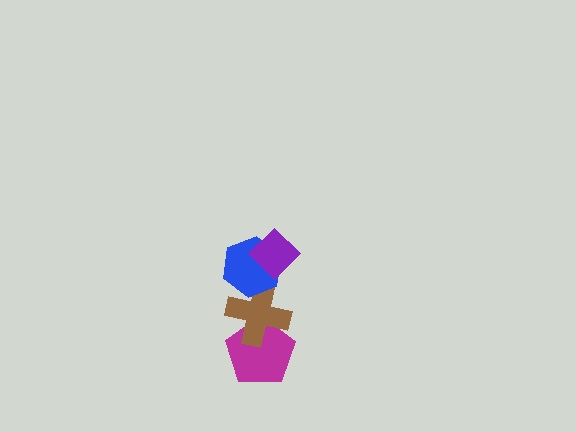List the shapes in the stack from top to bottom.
From top to bottom: the purple diamond, the blue hexagon, the brown cross, the magenta pentagon.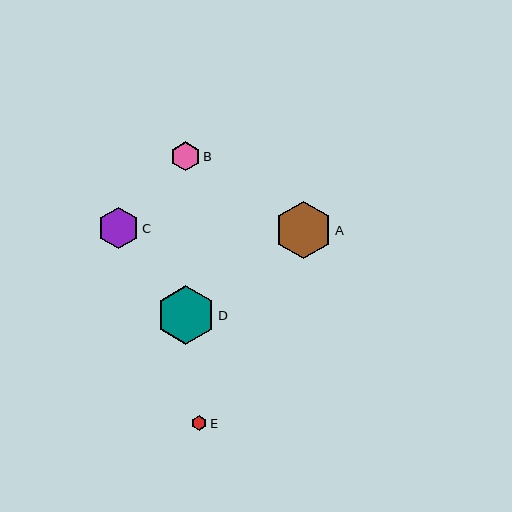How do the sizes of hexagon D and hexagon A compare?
Hexagon D and hexagon A are approximately the same size.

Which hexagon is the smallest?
Hexagon E is the smallest with a size of approximately 15 pixels.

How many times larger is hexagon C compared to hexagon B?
Hexagon C is approximately 1.4 times the size of hexagon B.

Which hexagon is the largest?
Hexagon D is the largest with a size of approximately 59 pixels.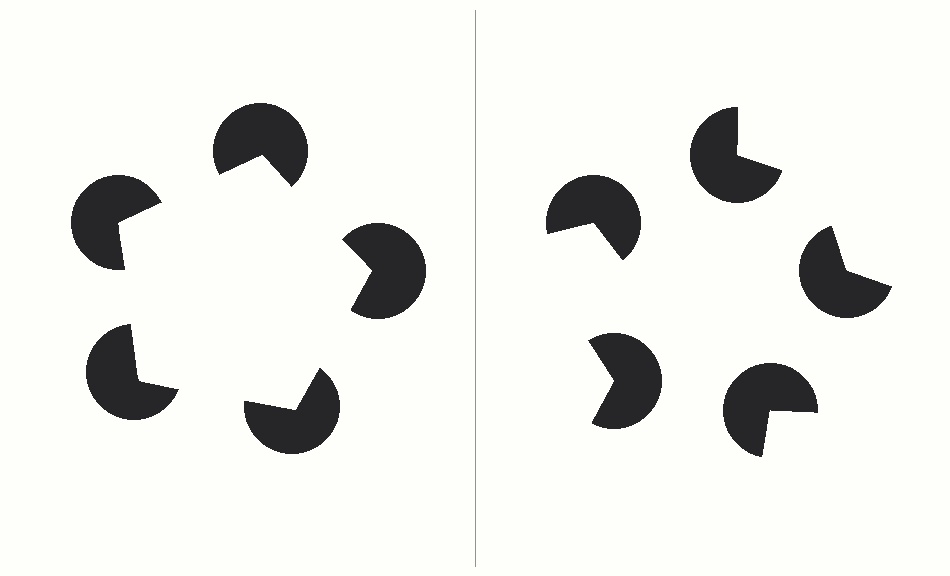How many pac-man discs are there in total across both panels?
10 — 5 on each side.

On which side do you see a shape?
An illusory pentagon appears on the left side. On the right side the wedge cuts are rotated, so no coherent shape forms.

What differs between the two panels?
The pac-man discs are positioned identically on both sides; only the wedge orientations differ. On the left they align to a pentagon; on the right they are misaligned.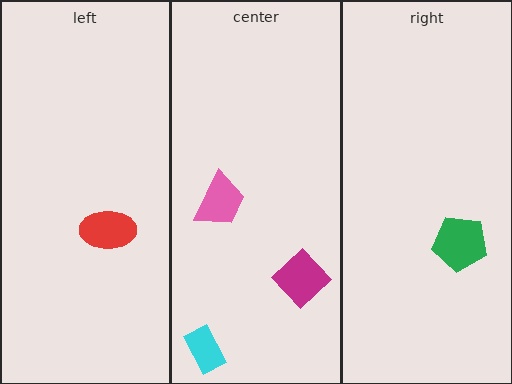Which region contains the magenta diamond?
The center region.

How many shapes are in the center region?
3.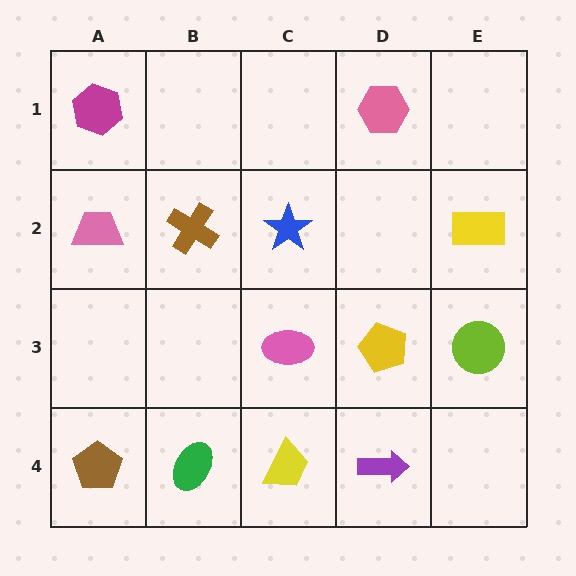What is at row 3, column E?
A lime circle.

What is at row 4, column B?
A green ellipse.